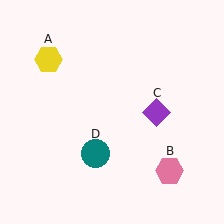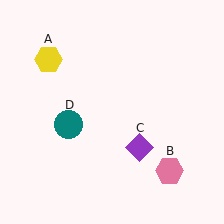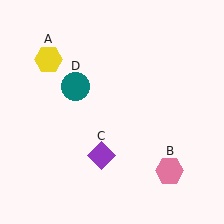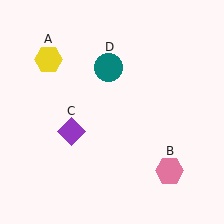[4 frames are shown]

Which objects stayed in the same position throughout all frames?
Yellow hexagon (object A) and pink hexagon (object B) remained stationary.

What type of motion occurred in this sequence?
The purple diamond (object C), teal circle (object D) rotated clockwise around the center of the scene.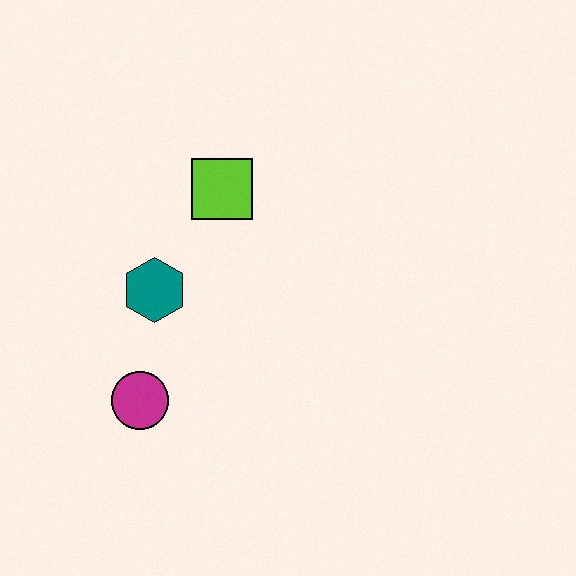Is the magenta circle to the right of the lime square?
No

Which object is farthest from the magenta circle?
The lime square is farthest from the magenta circle.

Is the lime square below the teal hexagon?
No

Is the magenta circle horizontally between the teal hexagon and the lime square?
No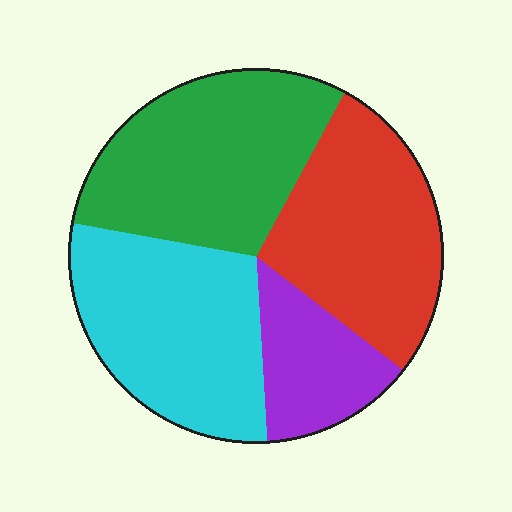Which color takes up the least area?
Purple, at roughly 15%.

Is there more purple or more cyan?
Cyan.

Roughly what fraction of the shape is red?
Red takes up about one quarter (1/4) of the shape.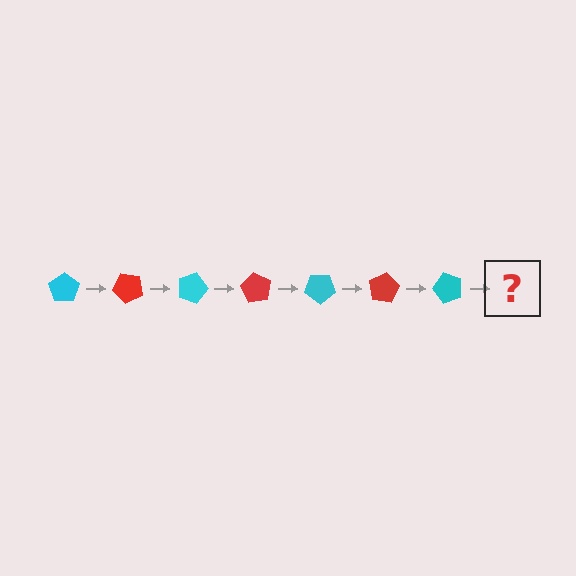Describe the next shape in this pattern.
It should be a red pentagon, rotated 315 degrees from the start.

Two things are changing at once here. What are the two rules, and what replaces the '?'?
The two rules are that it rotates 45 degrees each step and the color cycles through cyan and red. The '?' should be a red pentagon, rotated 315 degrees from the start.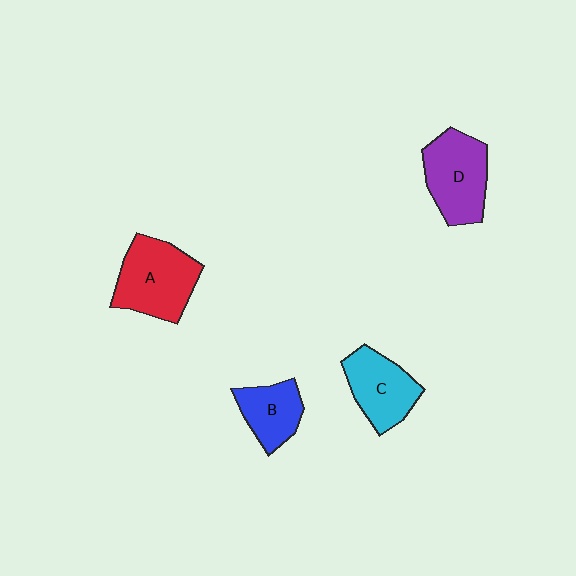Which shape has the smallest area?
Shape B (blue).